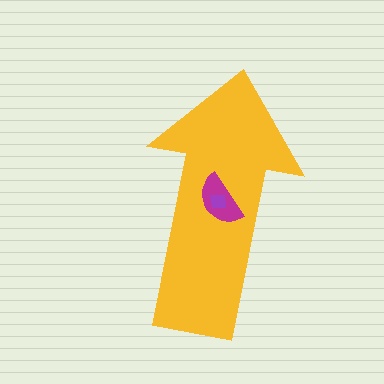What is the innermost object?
The purple square.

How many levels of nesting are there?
3.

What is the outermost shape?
The yellow arrow.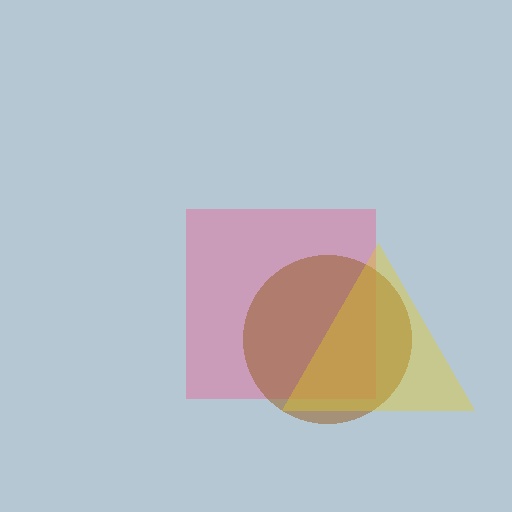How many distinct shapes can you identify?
There are 3 distinct shapes: a pink square, a brown circle, a yellow triangle.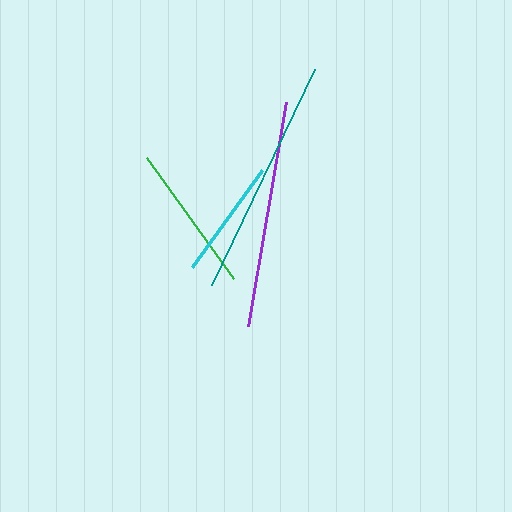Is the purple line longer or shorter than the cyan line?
The purple line is longer than the cyan line.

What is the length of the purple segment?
The purple segment is approximately 227 pixels long.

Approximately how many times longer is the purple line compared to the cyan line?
The purple line is approximately 1.9 times the length of the cyan line.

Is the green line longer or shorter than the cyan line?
The green line is longer than the cyan line.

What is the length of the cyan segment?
The cyan segment is approximately 119 pixels long.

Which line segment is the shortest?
The cyan line is the shortest at approximately 119 pixels.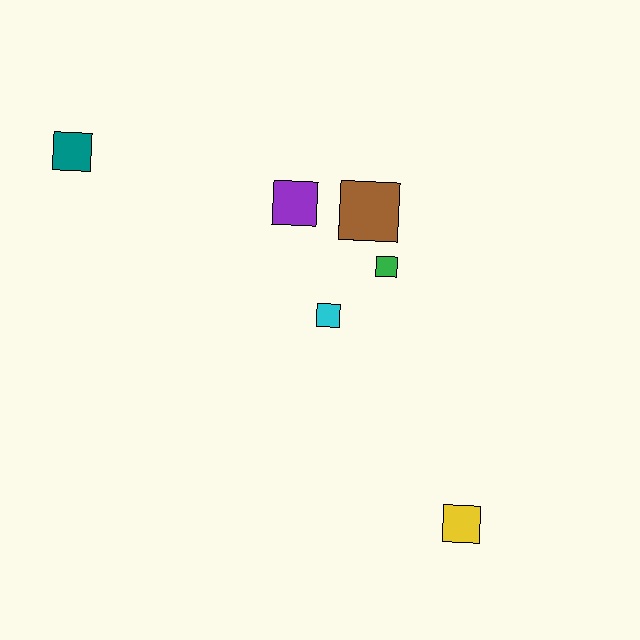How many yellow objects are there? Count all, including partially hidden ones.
There is 1 yellow object.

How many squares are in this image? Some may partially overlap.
There are 6 squares.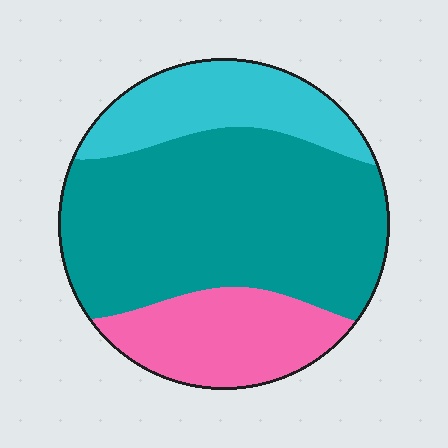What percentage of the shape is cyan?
Cyan covers roughly 20% of the shape.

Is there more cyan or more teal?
Teal.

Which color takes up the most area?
Teal, at roughly 60%.